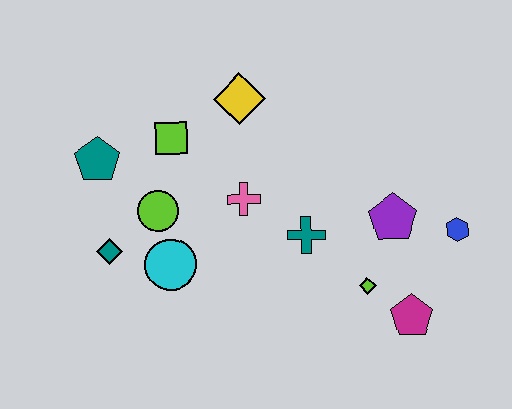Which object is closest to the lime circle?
The cyan circle is closest to the lime circle.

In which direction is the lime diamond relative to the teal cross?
The lime diamond is to the right of the teal cross.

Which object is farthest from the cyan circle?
The blue hexagon is farthest from the cyan circle.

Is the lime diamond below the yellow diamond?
Yes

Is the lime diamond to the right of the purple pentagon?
No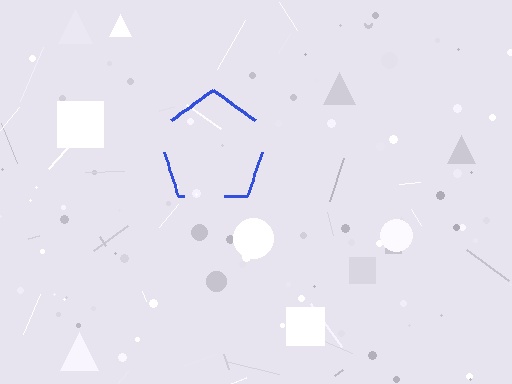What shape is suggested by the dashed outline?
The dashed outline suggests a pentagon.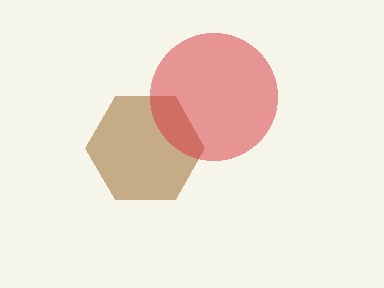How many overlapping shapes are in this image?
There are 2 overlapping shapes in the image.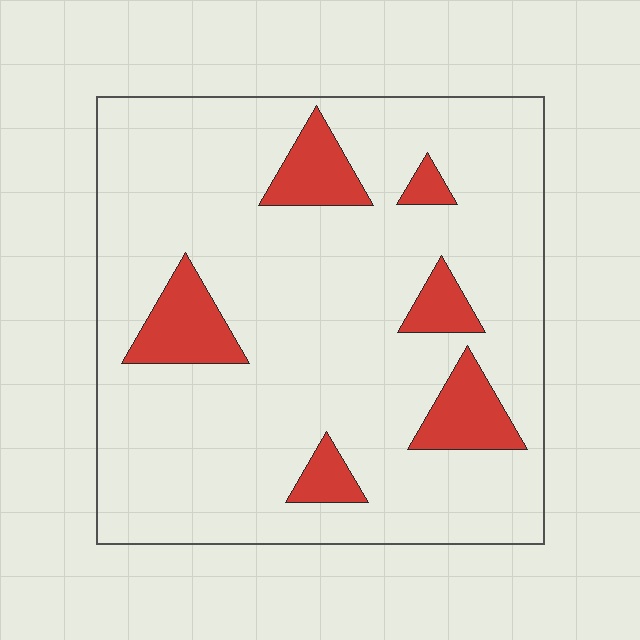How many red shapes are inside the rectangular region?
6.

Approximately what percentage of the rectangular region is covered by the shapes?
Approximately 15%.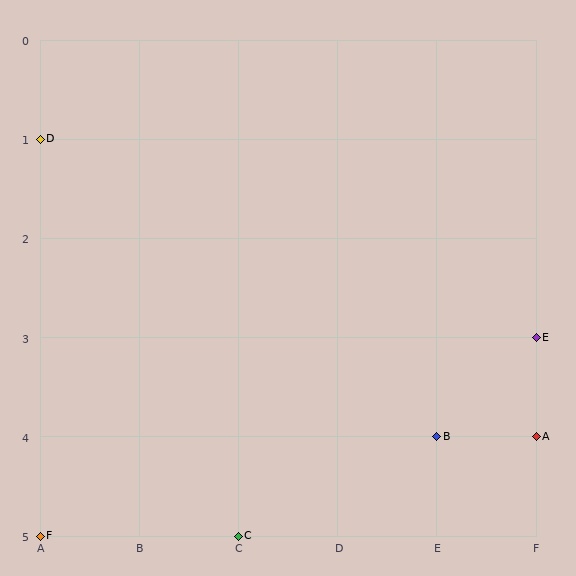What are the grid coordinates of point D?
Point D is at grid coordinates (A, 1).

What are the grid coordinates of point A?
Point A is at grid coordinates (F, 4).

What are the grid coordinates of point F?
Point F is at grid coordinates (A, 5).